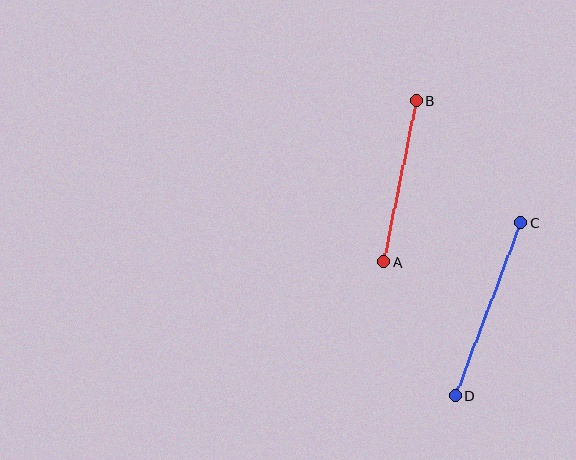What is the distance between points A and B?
The distance is approximately 164 pixels.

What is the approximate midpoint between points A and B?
The midpoint is at approximately (400, 181) pixels.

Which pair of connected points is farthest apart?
Points C and D are farthest apart.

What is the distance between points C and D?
The distance is approximately 185 pixels.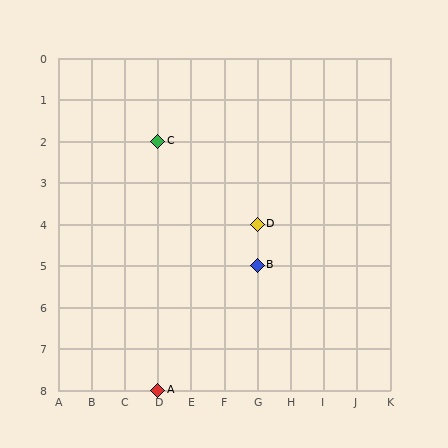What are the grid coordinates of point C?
Point C is at grid coordinates (D, 2).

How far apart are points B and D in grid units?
Points B and D are 1 row apart.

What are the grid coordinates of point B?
Point B is at grid coordinates (G, 5).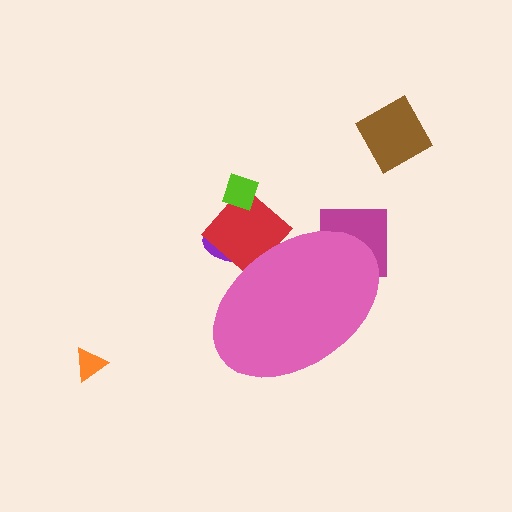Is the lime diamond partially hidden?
No, the lime diamond is fully visible.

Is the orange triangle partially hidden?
No, the orange triangle is fully visible.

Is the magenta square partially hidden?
Yes, the magenta square is partially hidden behind the pink ellipse.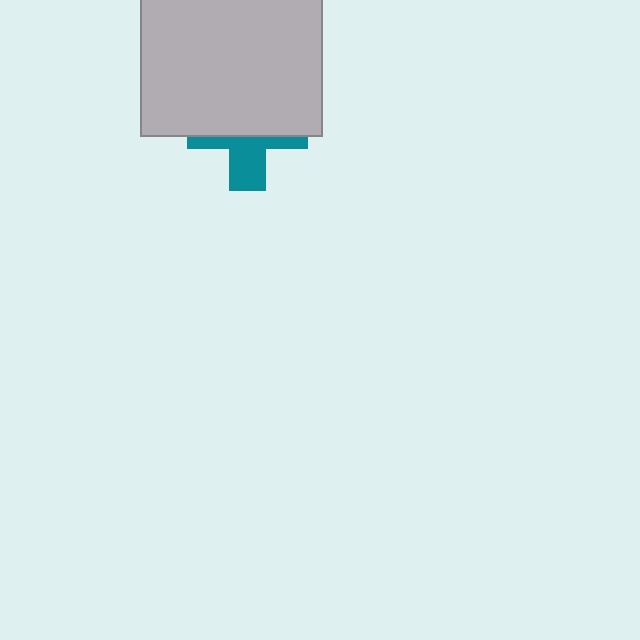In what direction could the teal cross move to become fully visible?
The teal cross could move down. That would shift it out from behind the light gray rectangle entirely.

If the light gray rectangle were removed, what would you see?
You would see the complete teal cross.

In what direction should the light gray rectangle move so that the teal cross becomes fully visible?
The light gray rectangle should move up. That is the shortest direction to clear the overlap and leave the teal cross fully visible.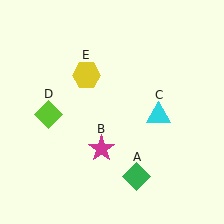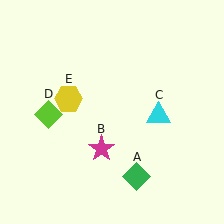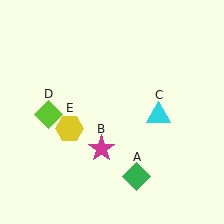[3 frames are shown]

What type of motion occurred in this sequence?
The yellow hexagon (object E) rotated counterclockwise around the center of the scene.